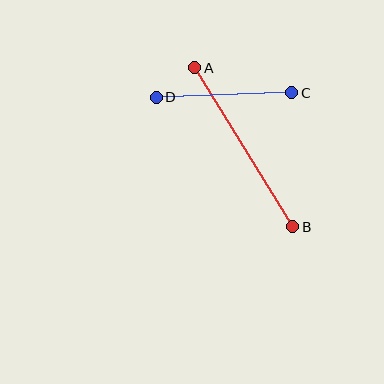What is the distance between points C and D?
The distance is approximately 136 pixels.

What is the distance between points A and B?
The distance is approximately 187 pixels.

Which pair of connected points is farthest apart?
Points A and B are farthest apart.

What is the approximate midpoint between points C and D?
The midpoint is at approximately (224, 95) pixels.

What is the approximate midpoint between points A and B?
The midpoint is at approximately (244, 147) pixels.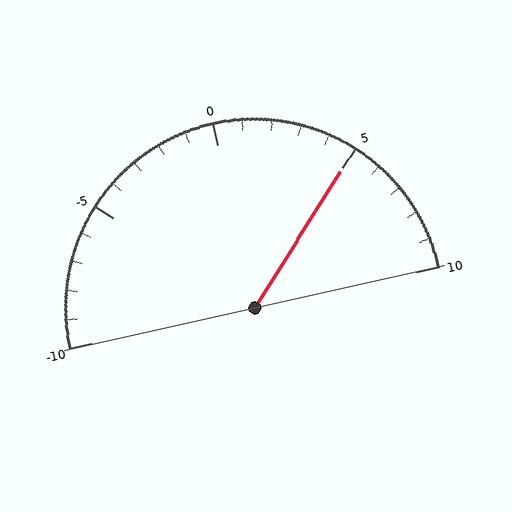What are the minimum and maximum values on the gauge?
The gauge ranges from -10 to 10.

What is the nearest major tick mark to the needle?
The nearest major tick mark is 5.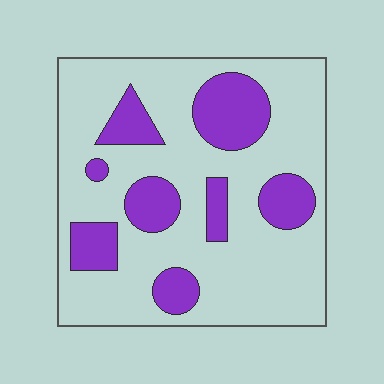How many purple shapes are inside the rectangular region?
8.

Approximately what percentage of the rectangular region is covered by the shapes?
Approximately 25%.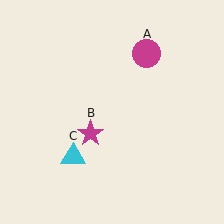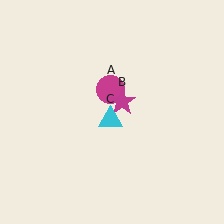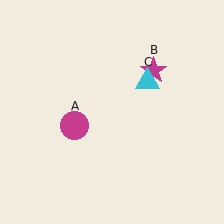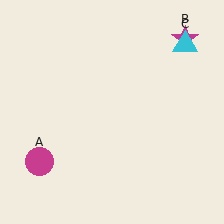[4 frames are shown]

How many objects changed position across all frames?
3 objects changed position: magenta circle (object A), magenta star (object B), cyan triangle (object C).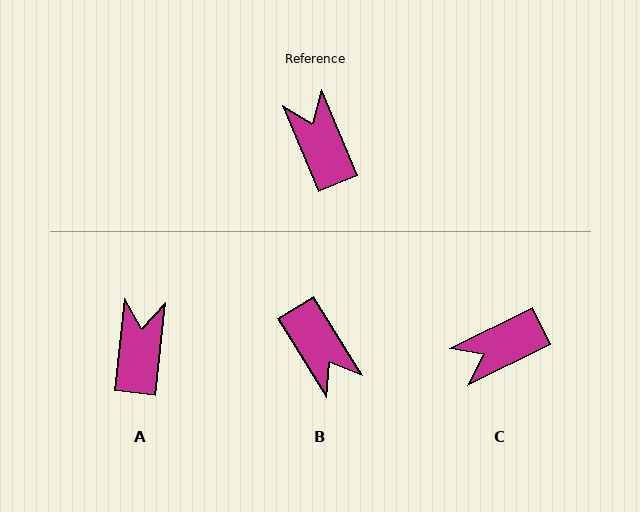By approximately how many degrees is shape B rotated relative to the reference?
Approximately 171 degrees clockwise.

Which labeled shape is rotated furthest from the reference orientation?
B, about 171 degrees away.